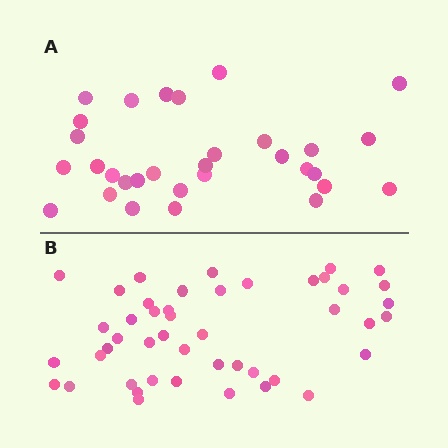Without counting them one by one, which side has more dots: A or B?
Region B (the bottom region) has more dots.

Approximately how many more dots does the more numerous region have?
Region B has approximately 15 more dots than region A.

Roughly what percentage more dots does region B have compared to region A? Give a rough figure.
About 50% more.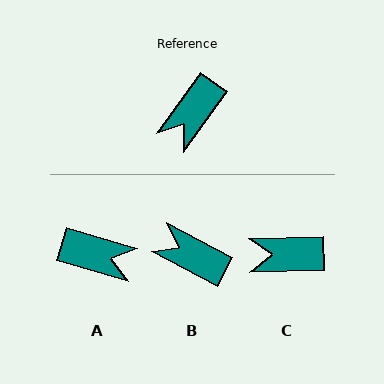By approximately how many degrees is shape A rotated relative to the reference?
Approximately 109 degrees counter-clockwise.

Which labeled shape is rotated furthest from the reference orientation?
A, about 109 degrees away.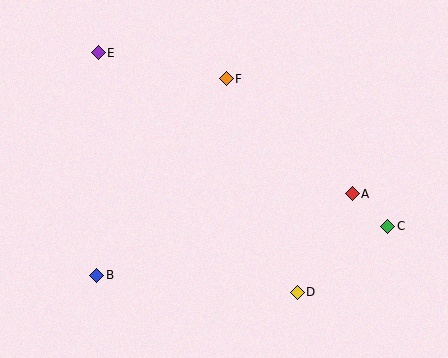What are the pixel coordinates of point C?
Point C is at (388, 226).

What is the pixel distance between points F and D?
The distance between F and D is 225 pixels.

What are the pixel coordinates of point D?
Point D is at (297, 292).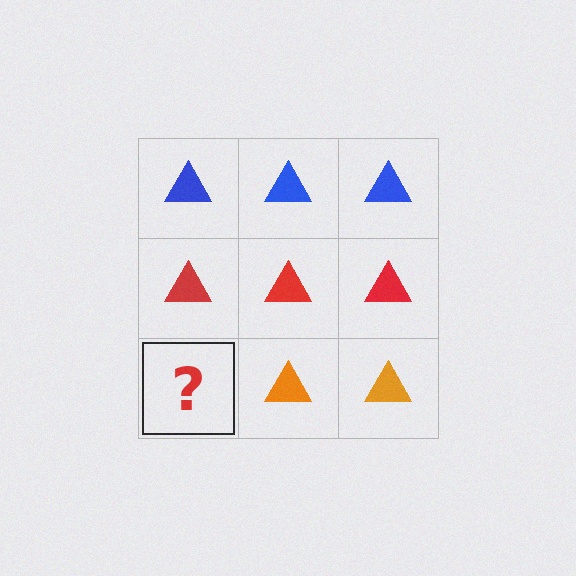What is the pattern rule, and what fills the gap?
The rule is that each row has a consistent color. The gap should be filled with an orange triangle.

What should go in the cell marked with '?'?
The missing cell should contain an orange triangle.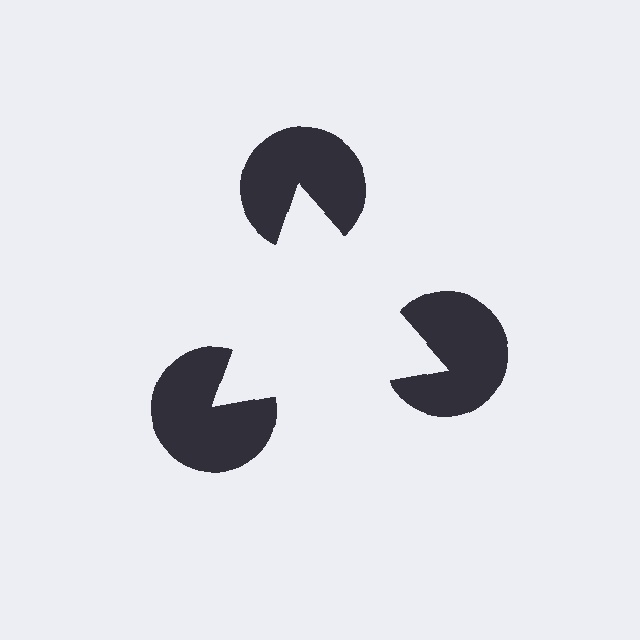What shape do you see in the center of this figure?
An illusory triangle — its edges are inferred from the aligned wedge cuts in the pac-man discs, not physically drawn.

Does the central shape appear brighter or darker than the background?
It typically appears slightly brighter than the background, even though no actual brightness change is drawn.